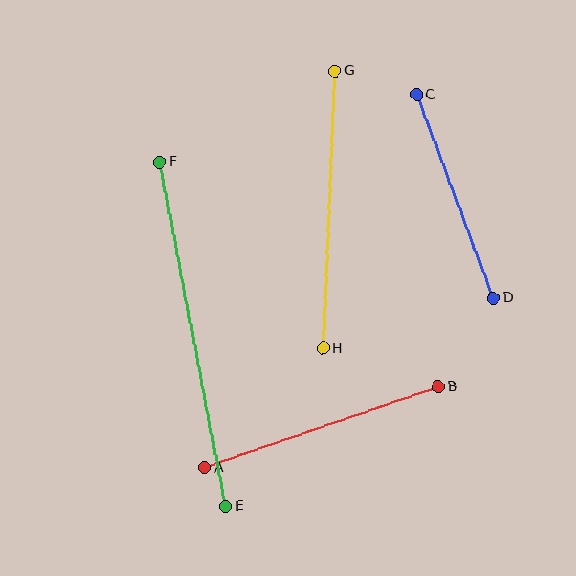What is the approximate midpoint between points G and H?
The midpoint is at approximately (329, 210) pixels.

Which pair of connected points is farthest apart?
Points E and F are farthest apart.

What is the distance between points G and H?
The distance is approximately 278 pixels.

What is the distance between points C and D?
The distance is approximately 217 pixels.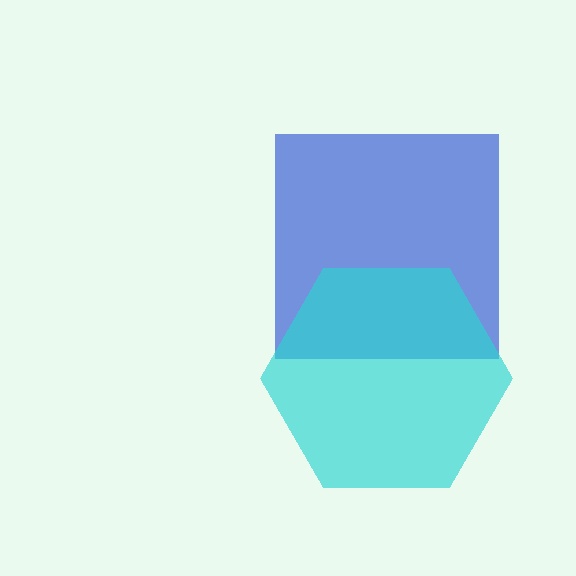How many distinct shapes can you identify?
There are 2 distinct shapes: a blue square, a cyan hexagon.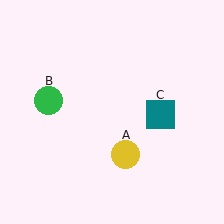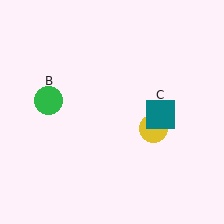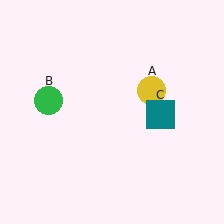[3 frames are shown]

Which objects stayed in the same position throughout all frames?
Green circle (object B) and teal square (object C) remained stationary.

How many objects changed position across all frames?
1 object changed position: yellow circle (object A).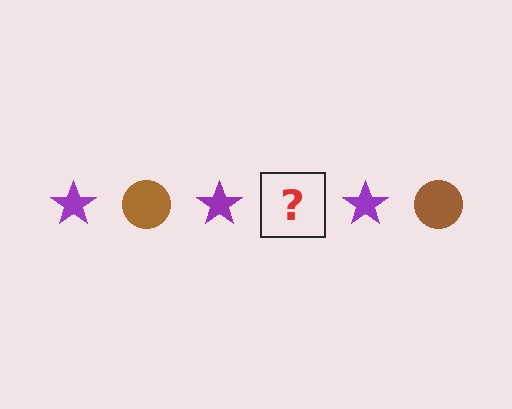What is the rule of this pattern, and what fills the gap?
The rule is that the pattern alternates between purple star and brown circle. The gap should be filled with a brown circle.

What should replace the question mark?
The question mark should be replaced with a brown circle.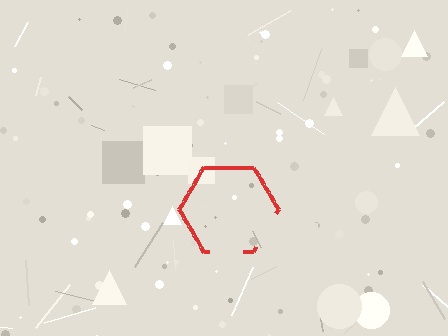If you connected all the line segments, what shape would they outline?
They would outline a hexagon.